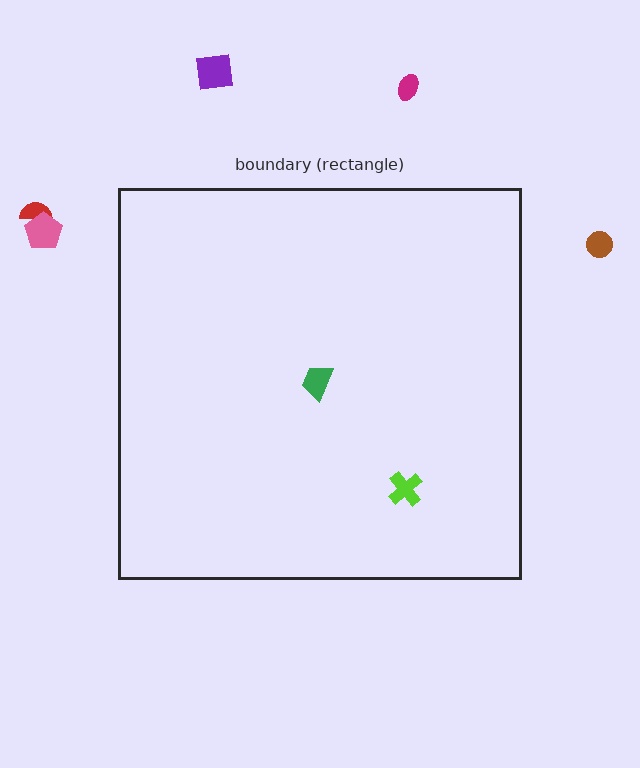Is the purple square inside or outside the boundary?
Outside.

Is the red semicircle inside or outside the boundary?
Outside.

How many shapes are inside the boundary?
2 inside, 5 outside.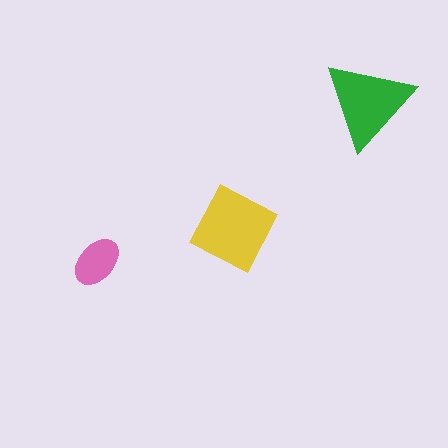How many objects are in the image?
There are 3 objects in the image.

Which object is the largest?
The yellow square.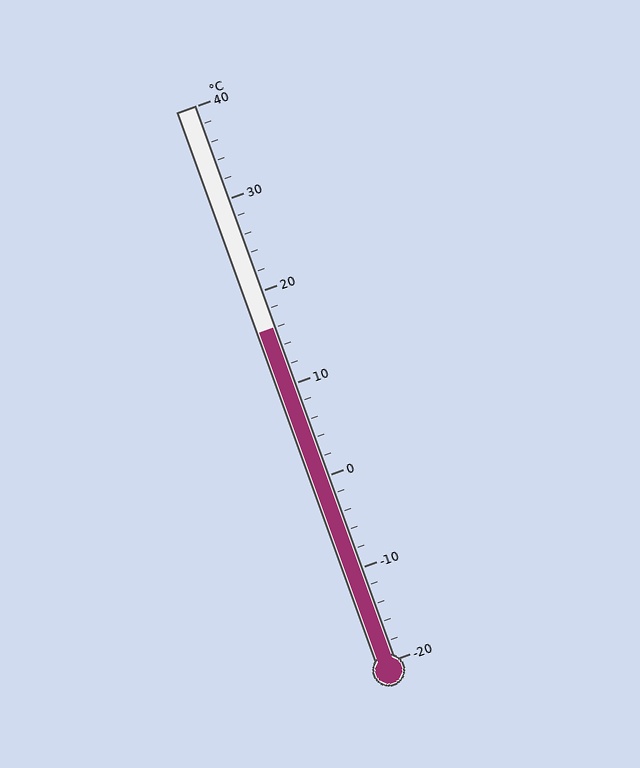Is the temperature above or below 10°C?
The temperature is above 10°C.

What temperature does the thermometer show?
The thermometer shows approximately 16°C.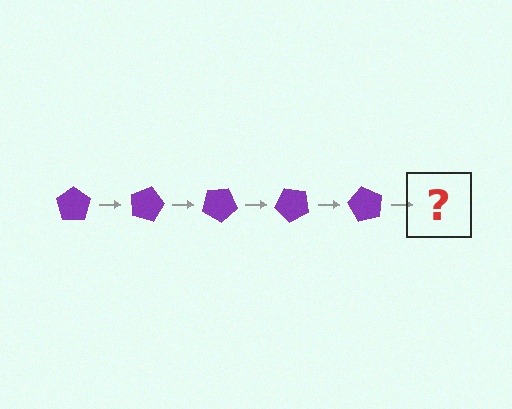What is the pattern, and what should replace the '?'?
The pattern is that the pentagon rotates 15 degrees each step. The '?' should be a purple pentagon rotated 75 degrees.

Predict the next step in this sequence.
The next step is a purple pentagon rotated 75 degrees.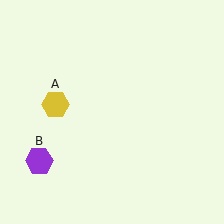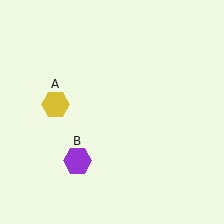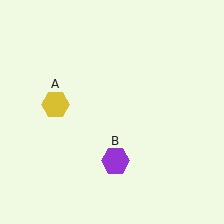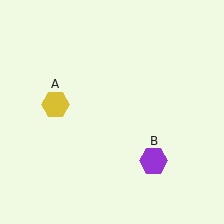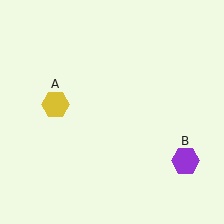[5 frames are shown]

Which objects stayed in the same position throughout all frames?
Yellow hexagon (object A) remained stationary.